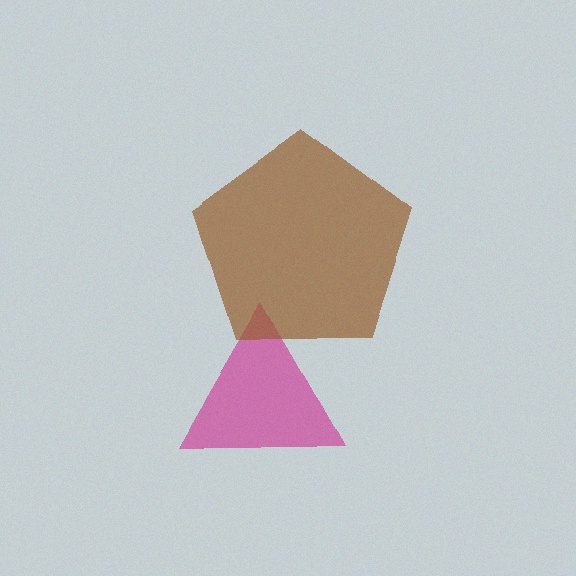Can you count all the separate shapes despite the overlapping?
Yes, there are 2 separate shapes.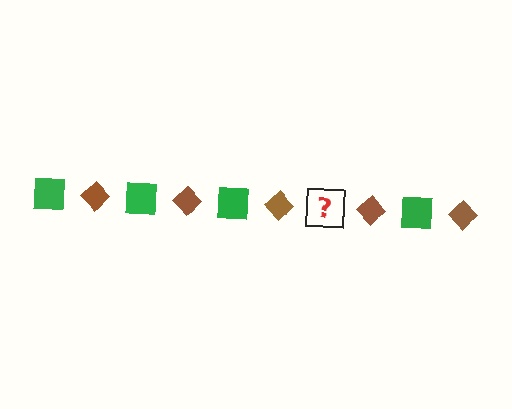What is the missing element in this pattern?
The missing element is a green square.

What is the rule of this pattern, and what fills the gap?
The rule is that the pattern alternates between green square and brown diamond. The gap should be filled with a green square.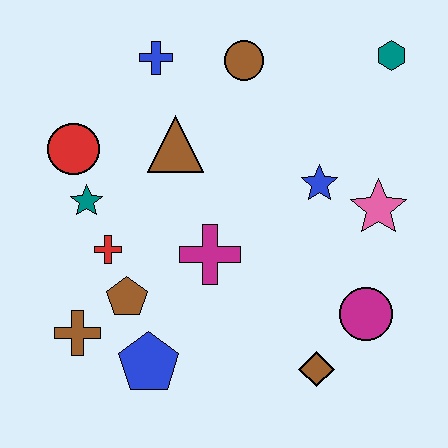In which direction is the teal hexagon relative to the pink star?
The teal hexagon is above the pink star.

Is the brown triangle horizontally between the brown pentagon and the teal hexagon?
Yes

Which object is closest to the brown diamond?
The magenta circle is closest to the brown diamond.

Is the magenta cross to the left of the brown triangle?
No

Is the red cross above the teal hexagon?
No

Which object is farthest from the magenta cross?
The teal hexagon is farthest from the magenta cross.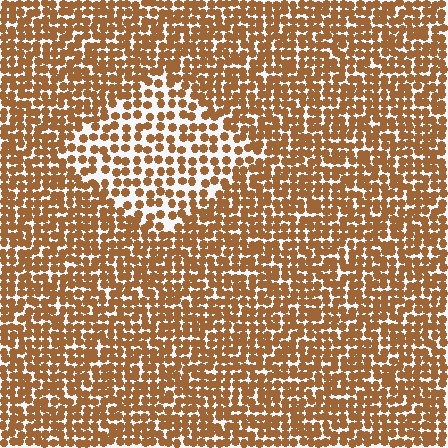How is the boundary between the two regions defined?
The boundary is defined by a change in element density (approximately 1.8x ratio). All elements are the same color, size, and shape.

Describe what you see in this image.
The image contains small brown elements arranged at two different densities. A diamond-shaped region is visible where the elements are less densely packed than the surrounding area.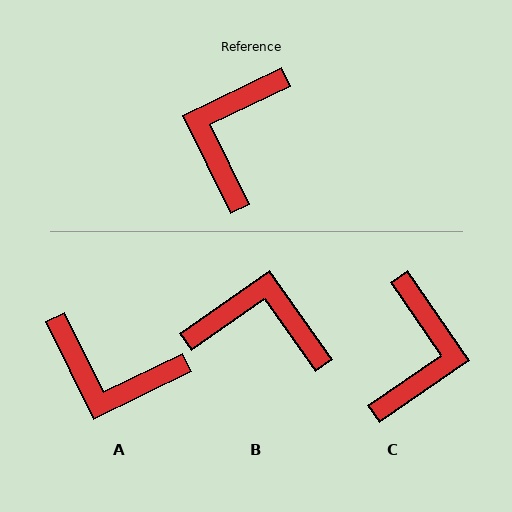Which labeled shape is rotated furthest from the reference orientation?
C, about 171 degrees away.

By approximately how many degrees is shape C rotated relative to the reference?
Approximately 171 degrees clockwise.